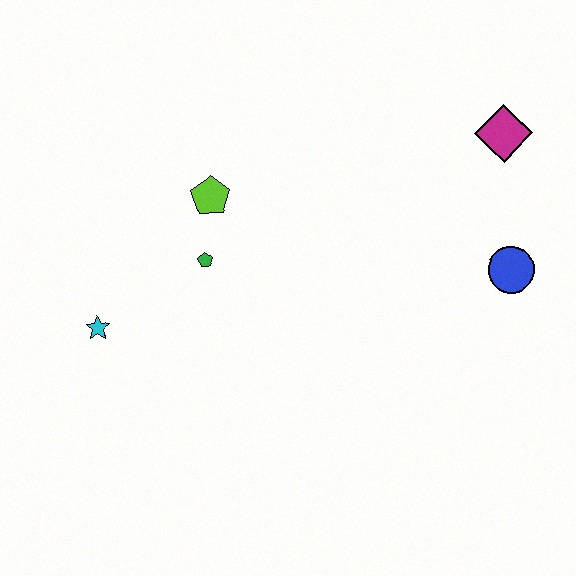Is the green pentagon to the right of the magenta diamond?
No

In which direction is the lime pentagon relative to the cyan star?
The lime pentagon is above the cyan star.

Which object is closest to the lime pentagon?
The green pentagon is closest to the lime pentagon.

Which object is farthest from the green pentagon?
The magenta diamond is farthest from the green pentagon.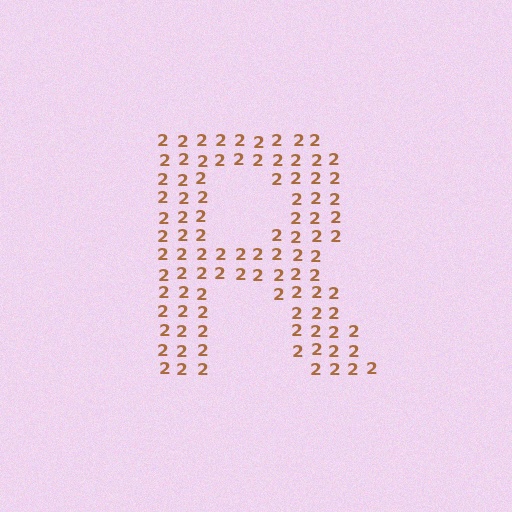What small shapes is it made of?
It is made of small digit 2's.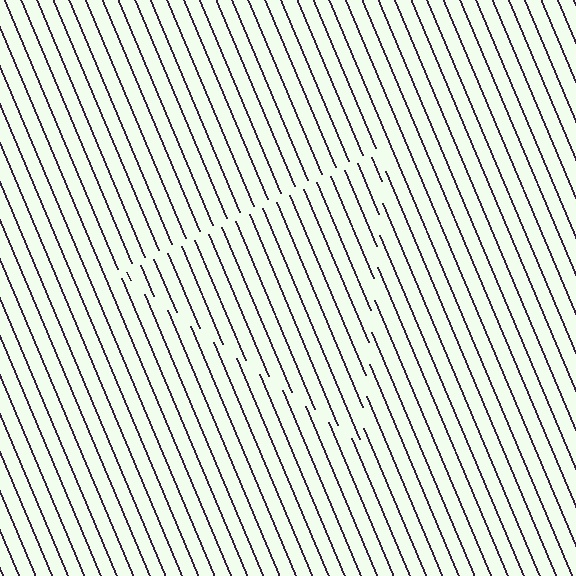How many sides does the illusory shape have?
3 sides — the line-ends trace a triangle.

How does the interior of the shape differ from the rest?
The interior of the shape contains the same grating, shifted by half a period — the contour is defined by the phase discontinuity where line-ends from the inner and outer gratings abut.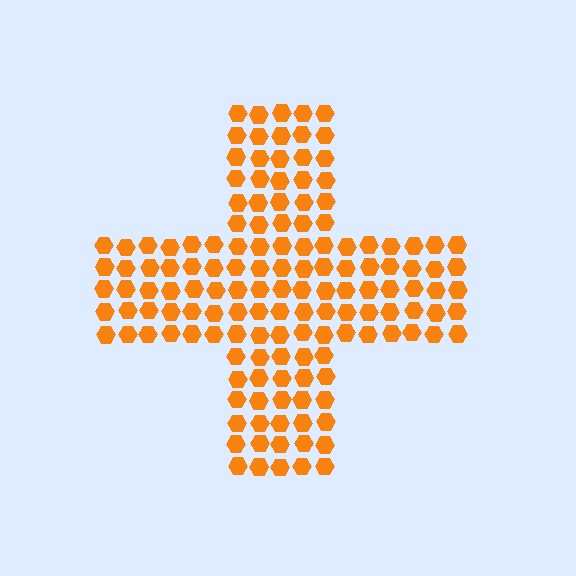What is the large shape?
The large shape is a cross.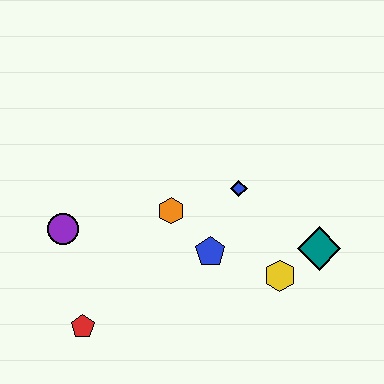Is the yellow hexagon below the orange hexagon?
Yes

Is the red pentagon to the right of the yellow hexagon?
No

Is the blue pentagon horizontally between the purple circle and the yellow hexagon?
Yes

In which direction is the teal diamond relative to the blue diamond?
The teal diamond is to the right of the blue diamond.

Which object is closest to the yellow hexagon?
The teal diamond is closest to the yellow hexagon.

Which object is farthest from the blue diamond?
The red pentagon is farthest from the blue diamond.